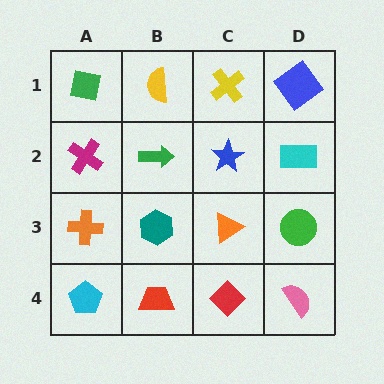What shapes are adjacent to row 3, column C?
A blue star (row 2, column C), a red diamond (row 4, column C), a teal hexagon (row 3, column B), a green circle (row 3, column D).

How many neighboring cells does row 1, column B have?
3.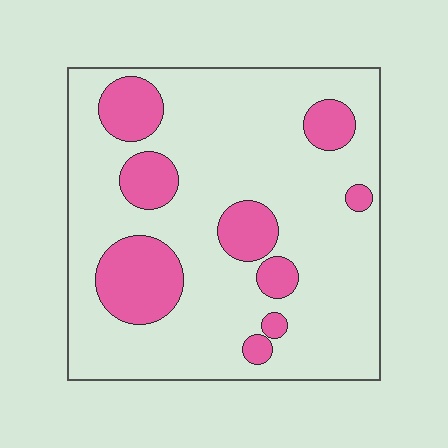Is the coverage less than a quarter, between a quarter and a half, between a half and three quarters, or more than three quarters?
Less than a quarter.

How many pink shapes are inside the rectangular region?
9.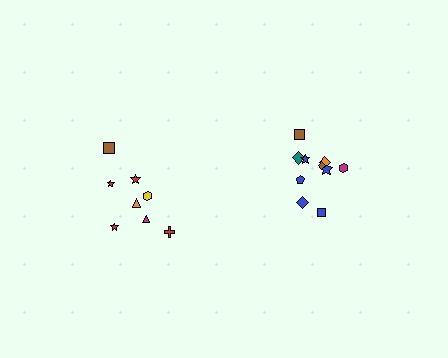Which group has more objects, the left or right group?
The right group.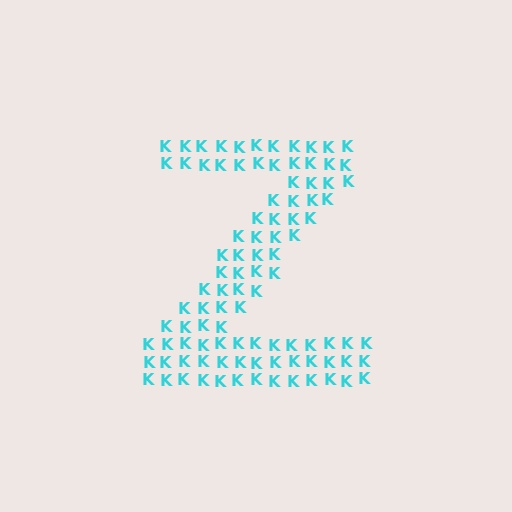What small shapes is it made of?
It is made of small letter K's.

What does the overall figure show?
The overall figure shows the letter Z.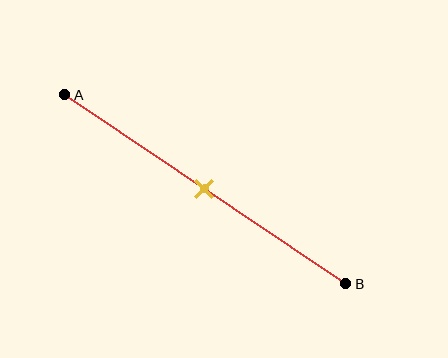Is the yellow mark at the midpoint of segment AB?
Yes, the mark is approximately at the midpoint.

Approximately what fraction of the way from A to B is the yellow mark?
The yellow mark is approximately 50% of the way from A to B.